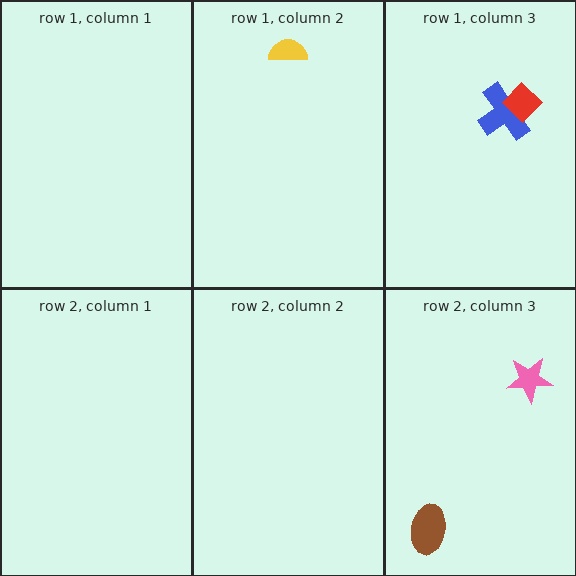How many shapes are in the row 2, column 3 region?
2.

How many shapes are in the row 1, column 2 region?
1.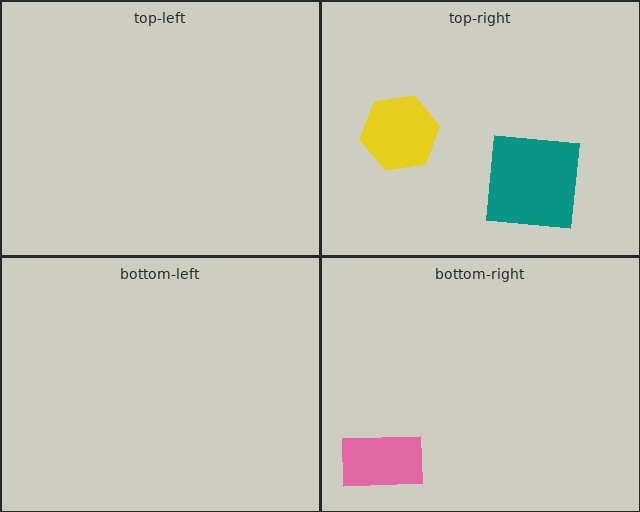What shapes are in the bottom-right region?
The pink rectangle.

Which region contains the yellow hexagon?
The top-right region.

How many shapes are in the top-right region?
2.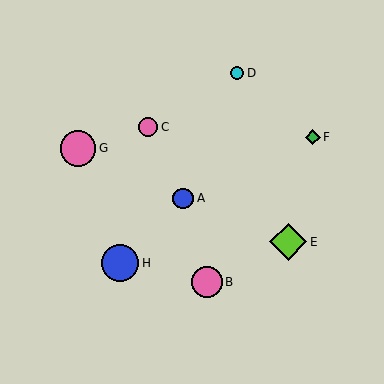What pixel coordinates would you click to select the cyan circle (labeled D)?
Click at (237, 73) to select the cyan circle D.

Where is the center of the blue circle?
The center of the blue circle is at (183, 198).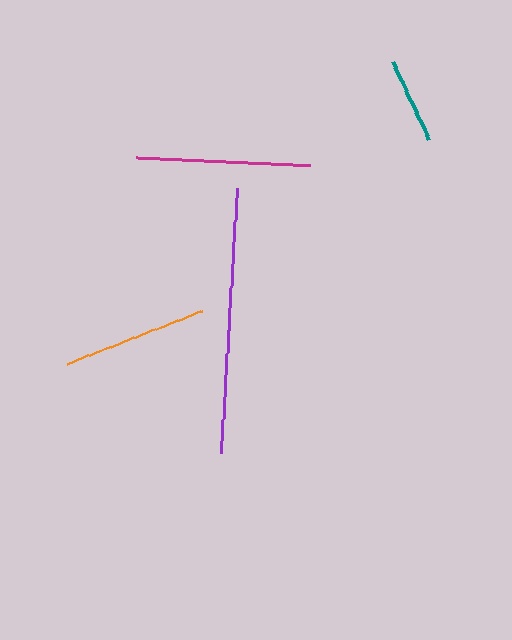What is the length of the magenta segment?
The magenta segment is approximately 174 pixels long.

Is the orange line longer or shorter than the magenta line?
The magenta line is longer than the orange line.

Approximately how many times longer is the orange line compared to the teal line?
The orange line is approximately 1.7 times the length of the teal line.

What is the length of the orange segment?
The orange segment is approximately 145 pixels long.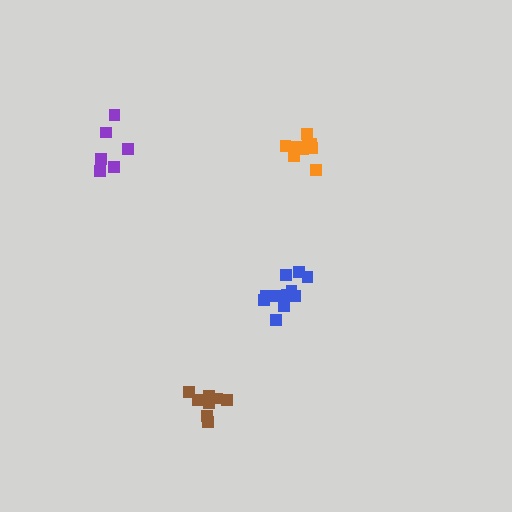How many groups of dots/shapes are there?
There are 4 groups.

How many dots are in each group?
Group 1: 9 dots, Group 2: 6 dots, Group 3: 11 dots, Group 4: 8 dots (34 total).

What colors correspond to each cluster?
The clusters are colored: orange, purple, blue, brown.